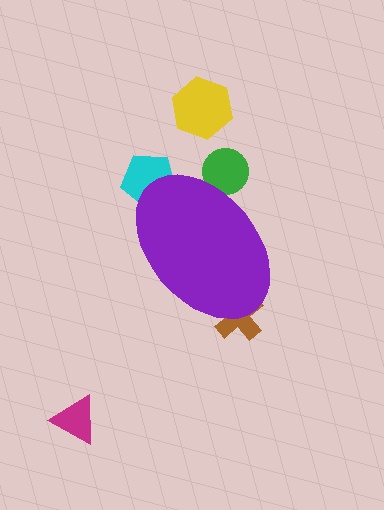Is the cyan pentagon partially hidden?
Yes, the cyan pentagon is partially hidden behind the purple ellipse.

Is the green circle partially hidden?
Yes, the green circle is partially hidden behind the purple ellipse.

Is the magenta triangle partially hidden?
No, the magenta triangle is fully visible.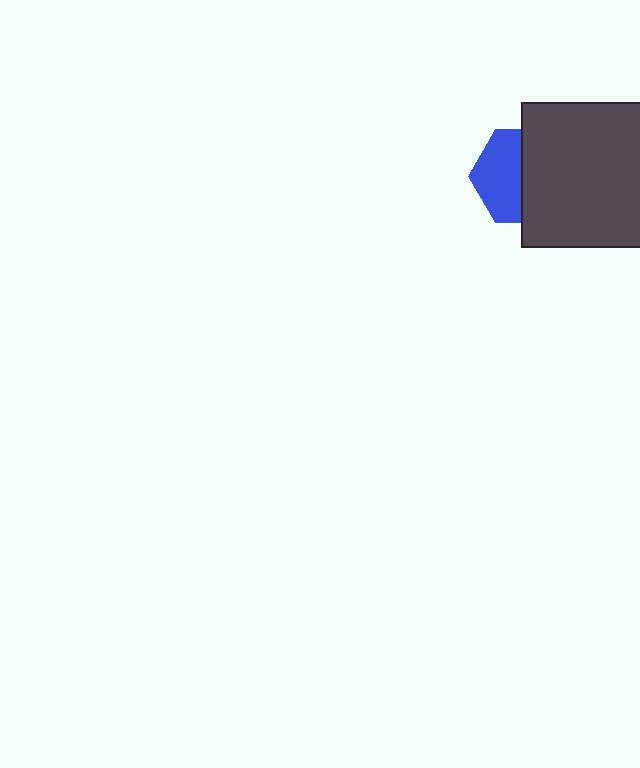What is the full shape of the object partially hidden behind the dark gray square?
The partially hidden object is a blue hexagon.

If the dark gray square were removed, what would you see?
You would see the complete blue hexagon.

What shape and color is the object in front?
The object in front is a dark gray square.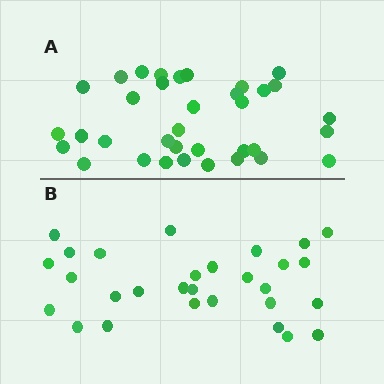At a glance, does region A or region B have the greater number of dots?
Region A (the top region) has more dots.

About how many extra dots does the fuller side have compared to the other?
Region A has about 6 more dots than region B.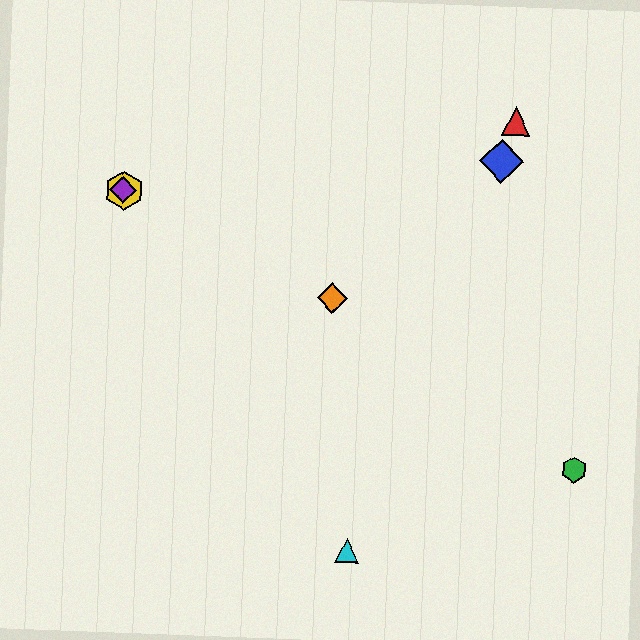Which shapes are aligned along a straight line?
The yellow hexagon, the purple diamond, the orange diamond are aligned along a straight line.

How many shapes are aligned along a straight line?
3 shapes (the yellow hexagon, the purple diamond, the orange diamond) are aligned along a straight line.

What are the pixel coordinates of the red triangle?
The red triangle is at (516, 121).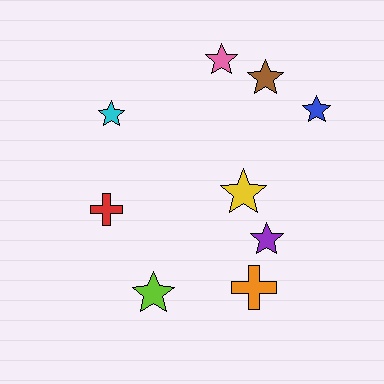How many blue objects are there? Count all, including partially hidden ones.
There is 1 blue object.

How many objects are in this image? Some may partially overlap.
There are 9 objects.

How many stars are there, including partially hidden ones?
There are 7 stars.